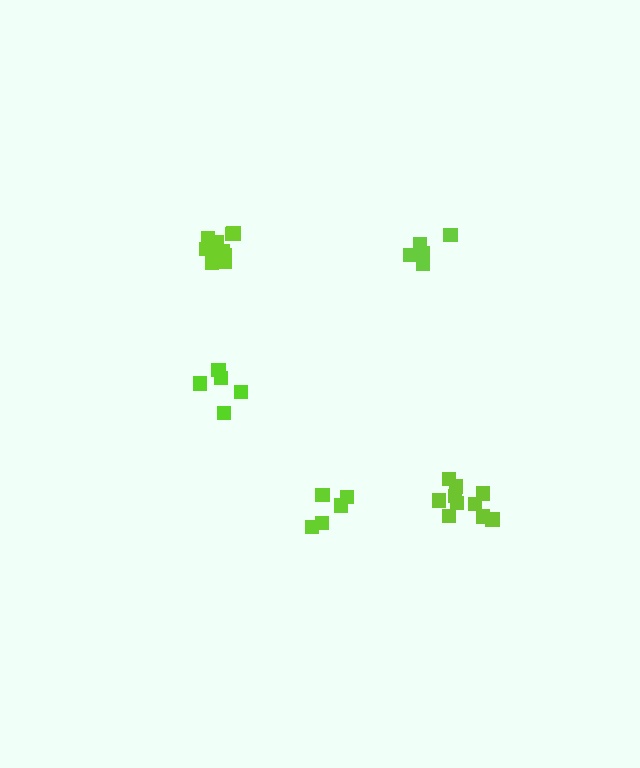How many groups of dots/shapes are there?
There are 5 groups.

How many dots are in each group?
Group 1: 10 dots, Group 2: 5 dots, Group 3: 5 dots, Group 4: 10 dots, Group 5: 5 dots (35 total).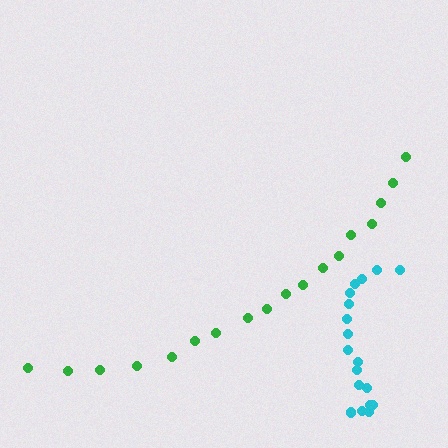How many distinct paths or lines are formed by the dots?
There are 2 distinct paths.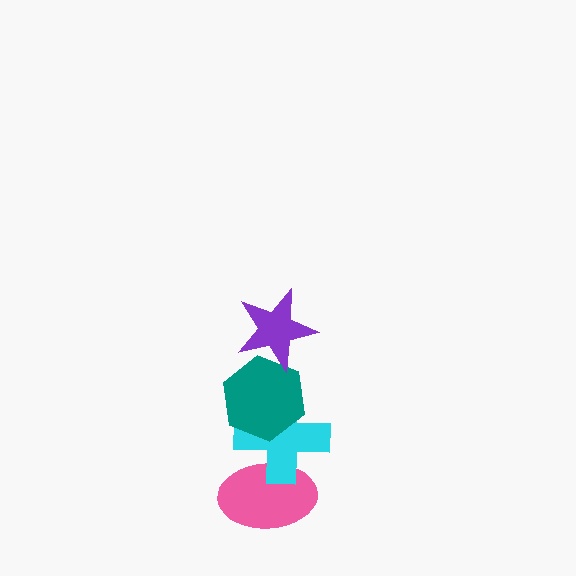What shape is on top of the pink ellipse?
The cyan cross is on top of the pink ellipse.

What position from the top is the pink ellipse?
The pink ellipse is 4th from the top.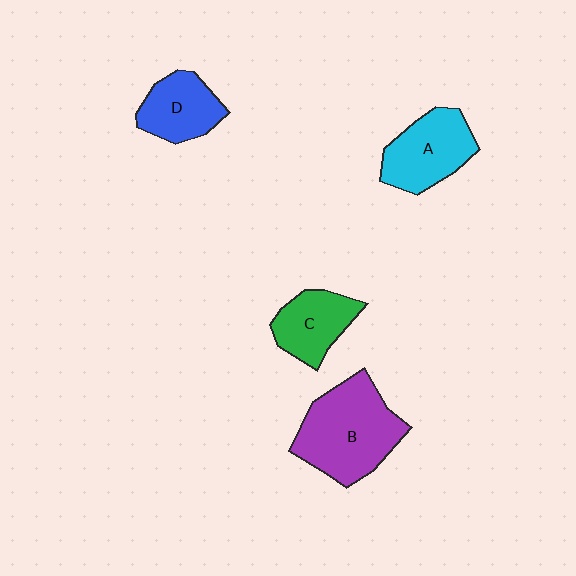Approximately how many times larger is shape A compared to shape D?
Approximately 1.2 times.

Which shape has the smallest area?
Shape C (green).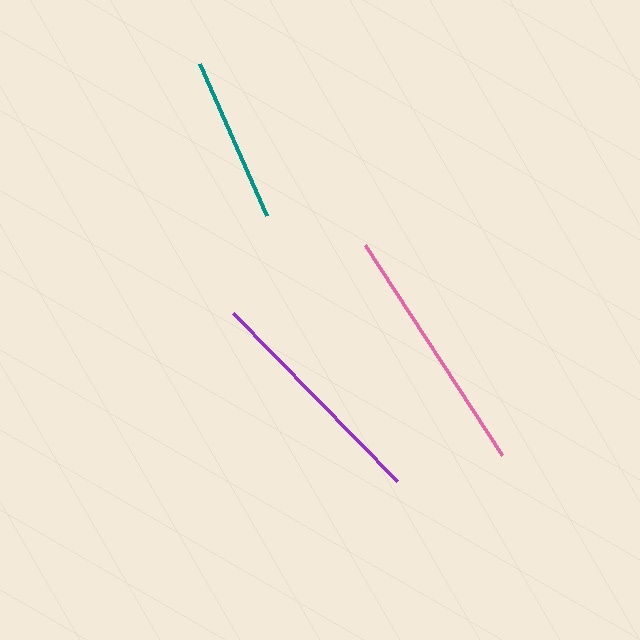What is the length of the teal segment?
The teal segment is approximately 166 pixels long.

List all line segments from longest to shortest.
From longest to shortest: pink, purple, teal.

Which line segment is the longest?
The pink line is the longest at approximately 250 pixels.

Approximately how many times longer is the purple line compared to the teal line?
The purple line is approximately 1.4 times the length of the teal line.